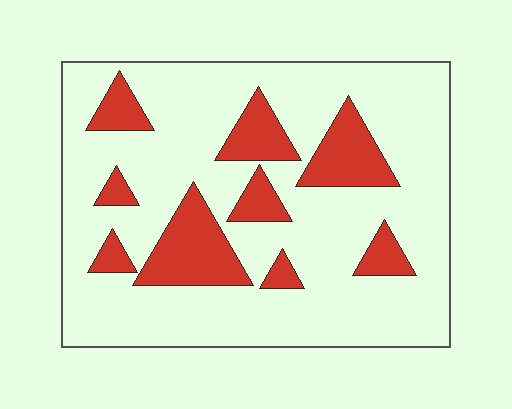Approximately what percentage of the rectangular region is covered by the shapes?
Approximately 20%.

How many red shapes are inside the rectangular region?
9.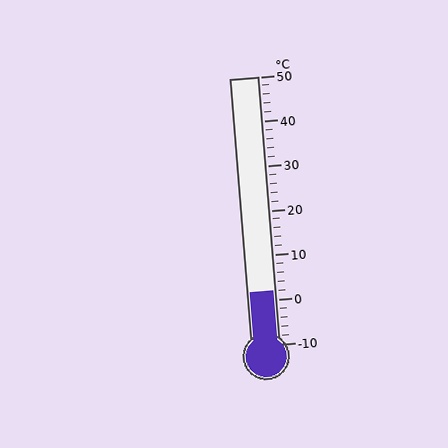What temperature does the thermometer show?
The thermometer shows approximately 2°C.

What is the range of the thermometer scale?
The thermometer scale ranges from -10°C to 50°C.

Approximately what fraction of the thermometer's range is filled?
The thermometer is filled to approximately 20% of its range.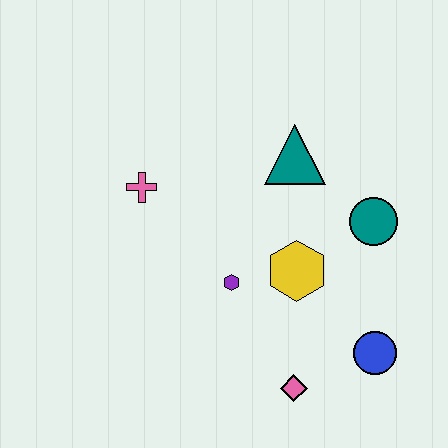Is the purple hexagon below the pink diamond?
No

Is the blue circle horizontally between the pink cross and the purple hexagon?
No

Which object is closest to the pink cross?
The purple hexagon is closest to the pink cross.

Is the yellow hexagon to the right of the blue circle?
No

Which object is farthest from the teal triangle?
The pink diamond is farthest from the teal triangle.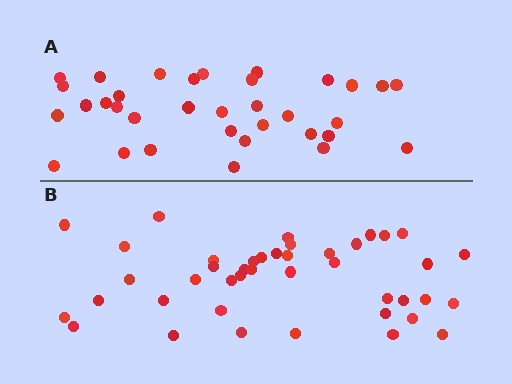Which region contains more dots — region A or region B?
Region B (the bottom region) has more dots.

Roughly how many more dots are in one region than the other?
Region B has roughly 8 or so more dots than region A.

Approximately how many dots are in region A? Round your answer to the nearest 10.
About 30 dots. (The exact count is 34, which rounds to 30.)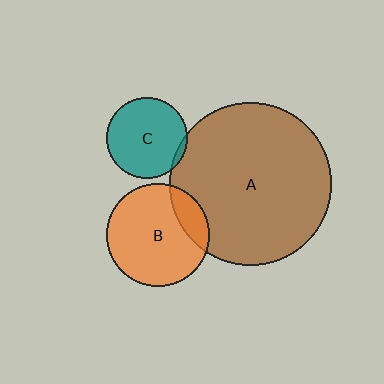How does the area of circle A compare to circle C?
Approximately 4.0 times.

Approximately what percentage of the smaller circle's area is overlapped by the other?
Approximately 5%.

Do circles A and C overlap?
Yes.